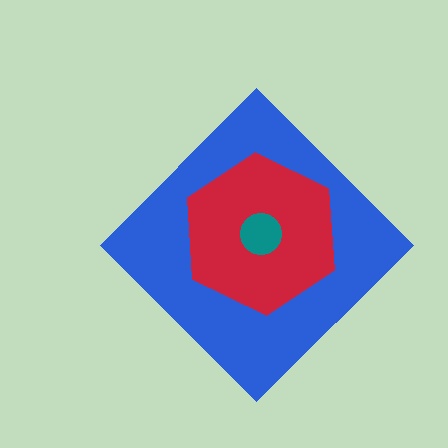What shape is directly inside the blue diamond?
The red hexagon.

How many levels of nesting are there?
3.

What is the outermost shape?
The blue diamond.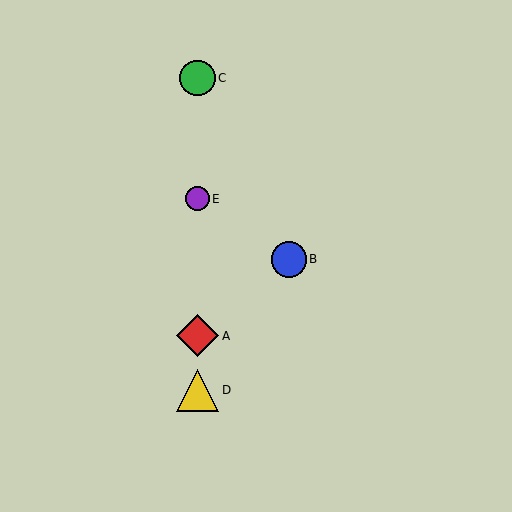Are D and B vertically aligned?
No, D is at x≈198 and B is at x≈289.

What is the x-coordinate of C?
Object C is at x≈198.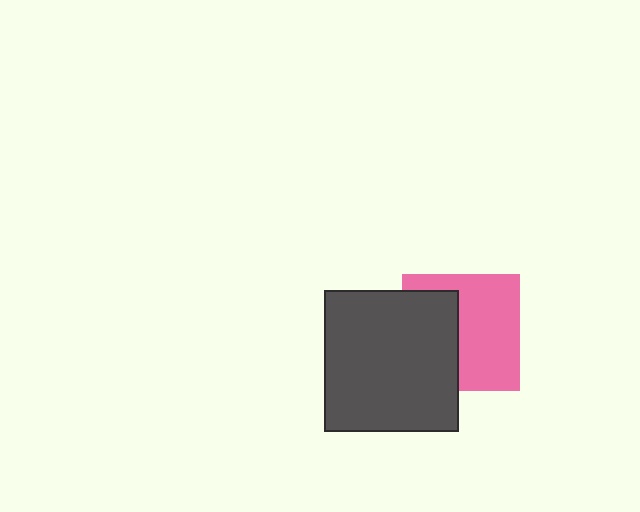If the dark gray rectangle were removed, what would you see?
You would see the complete pink square.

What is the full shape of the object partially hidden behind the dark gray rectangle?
The partially hidden object is a pink square.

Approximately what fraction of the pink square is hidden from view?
Roughly 42% of the pink square is hidden behind the dark gray rectangle.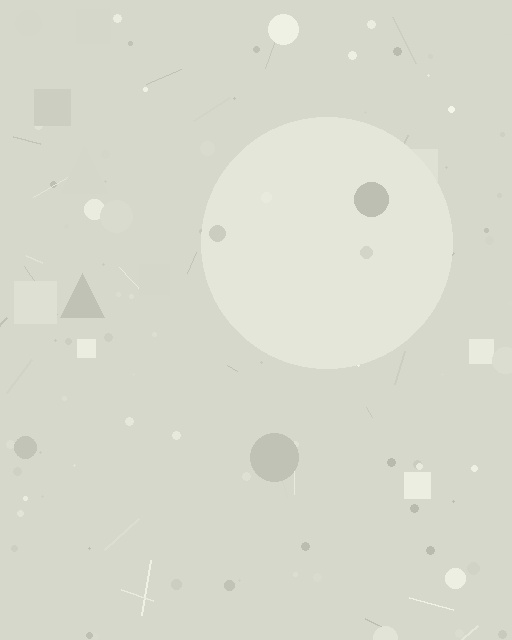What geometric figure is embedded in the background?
A circle is embedded in the background.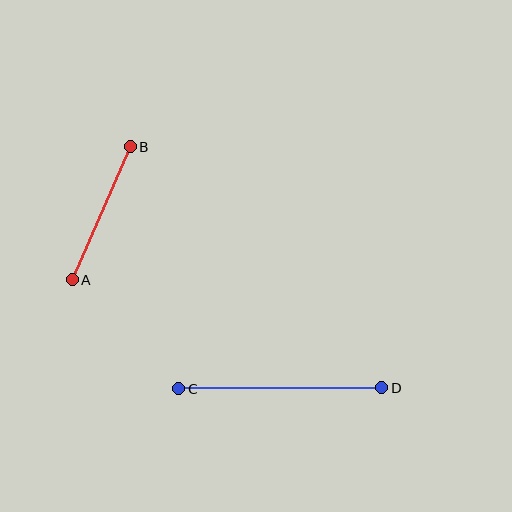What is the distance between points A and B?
The distance is approximately 145 pixels.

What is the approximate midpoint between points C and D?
The midpoint is at approximately (280, 388) pixels.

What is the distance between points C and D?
The distance is approximately 203 pixels.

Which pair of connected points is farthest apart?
Points C and D are farthest apart.